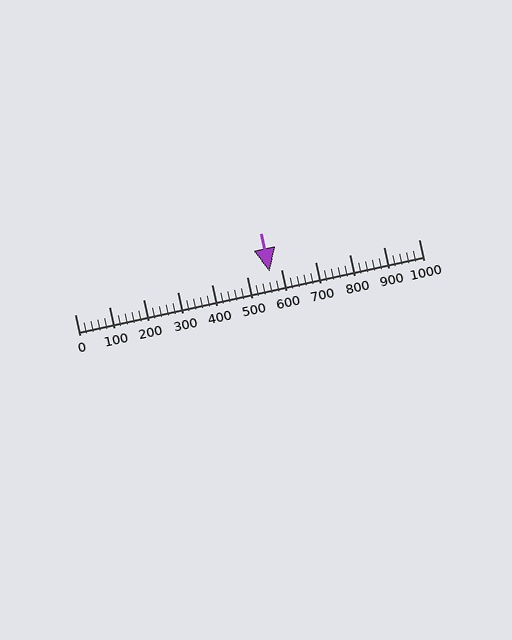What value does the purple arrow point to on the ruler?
The purple arrow points to approximately 566.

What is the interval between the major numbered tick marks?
The major tick marks are spaced 100 units apart.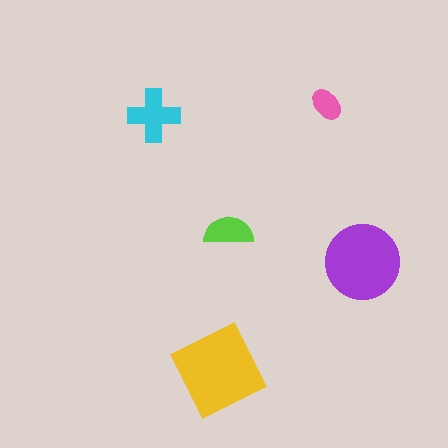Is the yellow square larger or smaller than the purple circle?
Larger.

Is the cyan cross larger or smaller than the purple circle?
Smaller.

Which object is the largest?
The yellow square.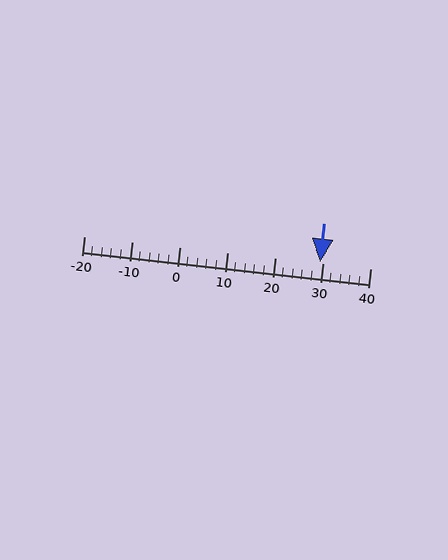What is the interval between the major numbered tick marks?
The major tick marks are spaced 10 units apart.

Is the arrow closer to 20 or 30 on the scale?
The arrow is closer to 30.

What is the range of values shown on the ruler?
The ruler shows values from -20 to 40.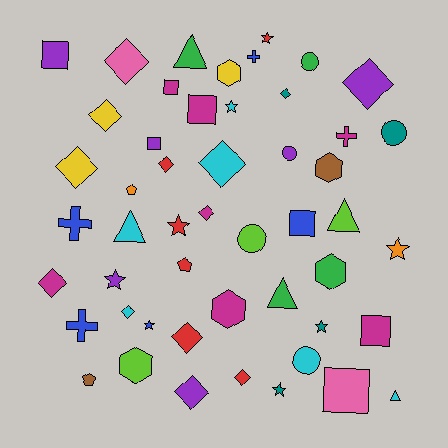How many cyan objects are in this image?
There are 6 cyan objects.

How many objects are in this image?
There are 50 objects.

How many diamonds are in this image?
There are 13 diamonds.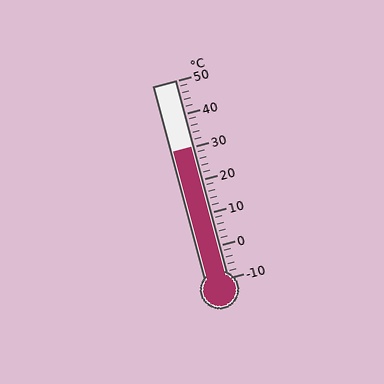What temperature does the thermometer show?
The thermometer shows approximately 30°C.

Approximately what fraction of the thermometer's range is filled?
The thermometer is filled to approximately 65% of its range.